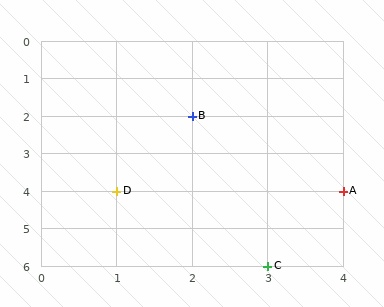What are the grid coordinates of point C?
Point C is at grid coordinates (3, 6).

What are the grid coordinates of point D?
Point D is at grid coordinates (1, 4).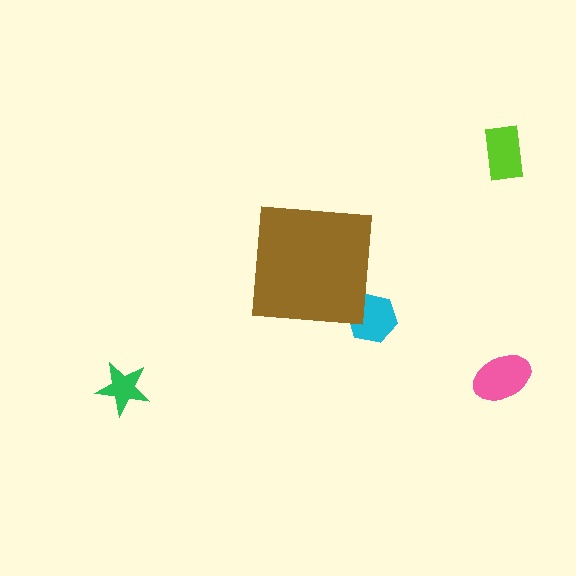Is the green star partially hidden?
No, the green star is fully visible.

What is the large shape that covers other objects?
A brown square.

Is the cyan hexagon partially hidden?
Yes, the cyan hexagon is partially hidden behind the brown square.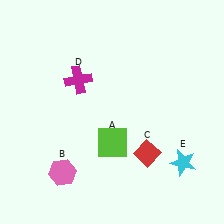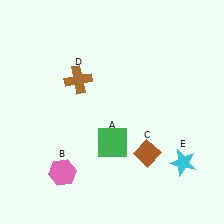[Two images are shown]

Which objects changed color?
A changed from lime to green. C changed from red to brown. D changed from magenta to brown.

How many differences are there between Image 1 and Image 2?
There are 3 differences between the two images.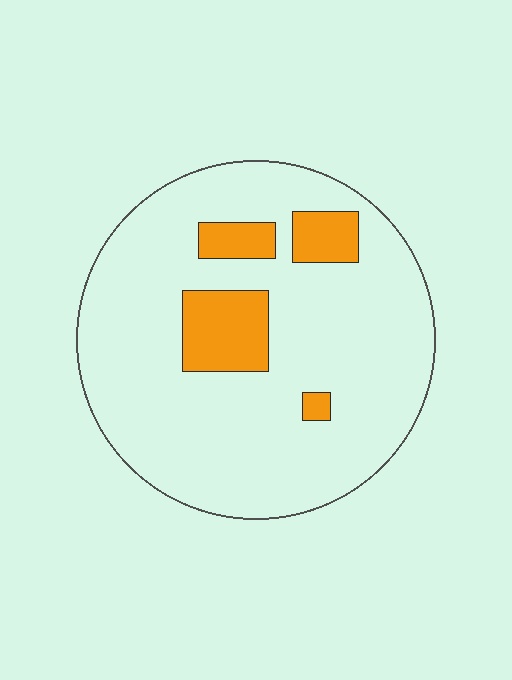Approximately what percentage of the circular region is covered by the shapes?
Approximately 15%.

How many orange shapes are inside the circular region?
4.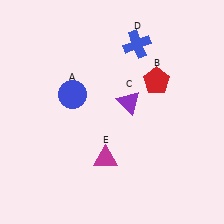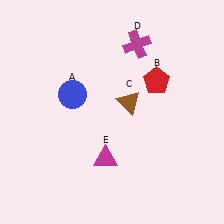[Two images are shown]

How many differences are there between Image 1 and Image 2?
There are 2 differences between the two images.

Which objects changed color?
C changed from purple to brown. D changed from blue to magenta.